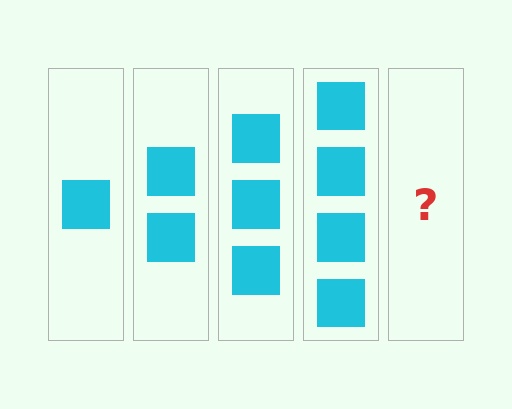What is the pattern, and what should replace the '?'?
The pattern is that each step adds one more square. The '?' should be 5 squares.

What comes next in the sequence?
The next element should be 5 squares.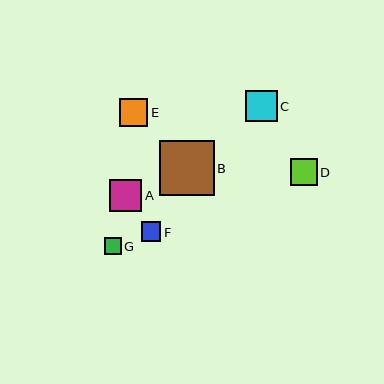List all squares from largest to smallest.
From largest to smallest: B, A, C, E, D, F, G.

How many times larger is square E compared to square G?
Square E is approximately 1.7 times the size of square G.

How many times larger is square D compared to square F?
Square D is approximately 1.3 times the size of square F.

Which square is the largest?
Square B is the largest with a size of approximately 55 pixels.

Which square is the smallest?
Square G is the smallest with a size of approximately 16 pixels.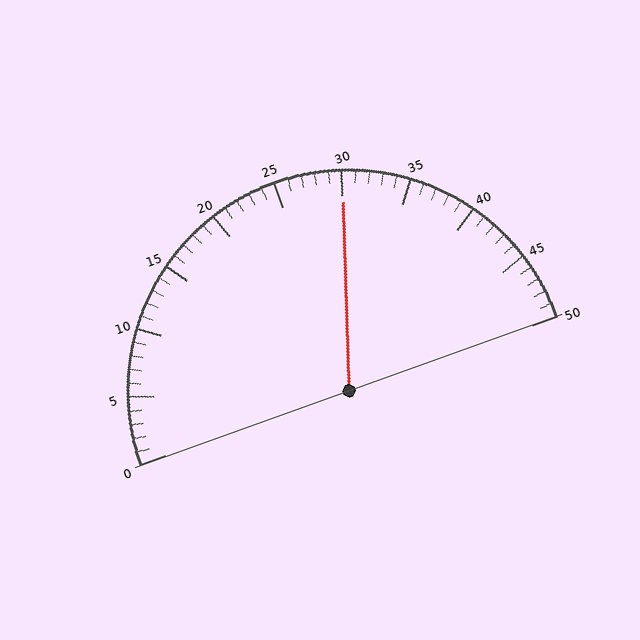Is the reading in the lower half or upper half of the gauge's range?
The reading is in the upper half of the range (0 to 50).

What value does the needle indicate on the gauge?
The needle indicates approximately 30.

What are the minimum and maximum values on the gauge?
The gauge ranges from 0 to 50.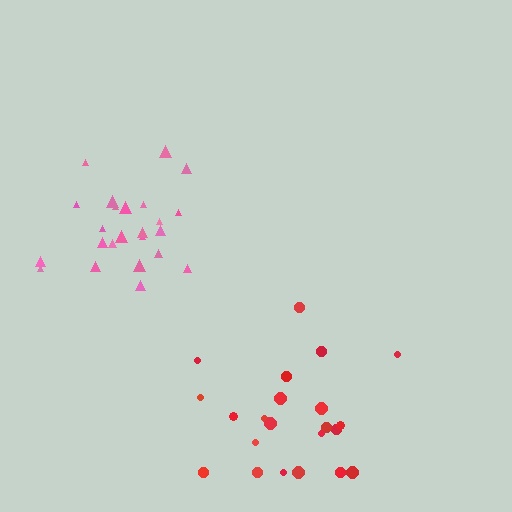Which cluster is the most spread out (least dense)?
Red.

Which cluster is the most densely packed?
Pink.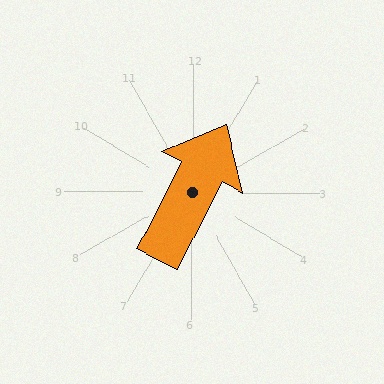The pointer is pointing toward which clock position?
Roughly 1 o'clock.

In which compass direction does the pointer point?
Northeast.